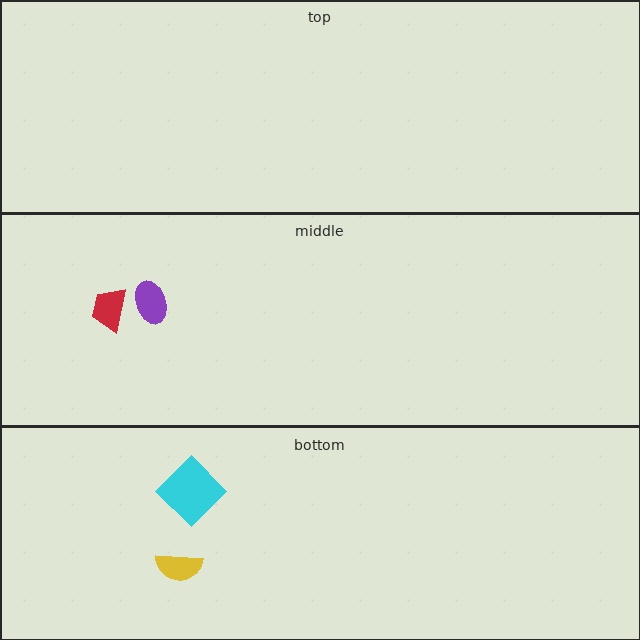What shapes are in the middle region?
The red trapezoid, the purple ellipse.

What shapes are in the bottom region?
The cyan diamond, the yellow semicircle.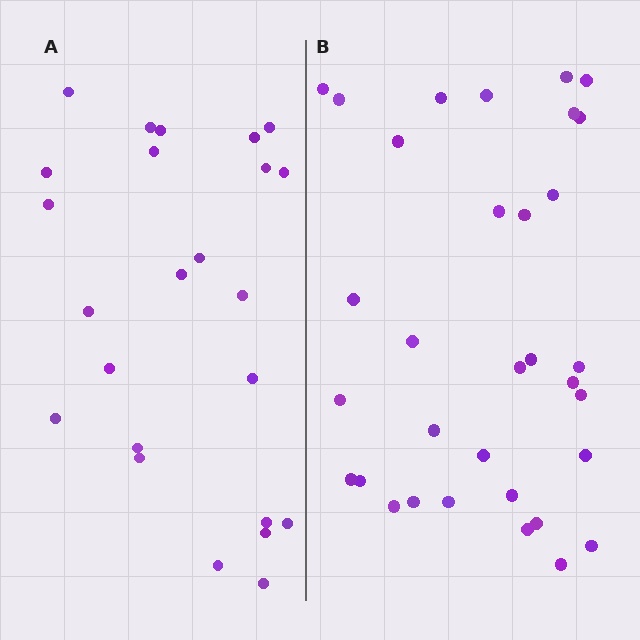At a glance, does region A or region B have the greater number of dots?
Region B (the right region) has more dots.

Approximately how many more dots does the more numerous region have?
Region B has roughly 8 or so more dots than region A.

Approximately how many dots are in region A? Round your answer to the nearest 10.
About 20 dots. (The exact count is 24, which rounds to 20.)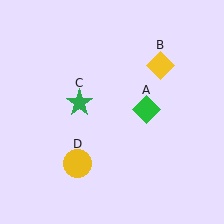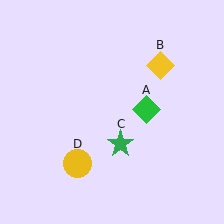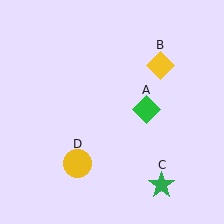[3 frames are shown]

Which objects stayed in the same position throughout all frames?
Green diamond (object A) and yellow diamond (object B) and yellow circle (object D) remained stationary.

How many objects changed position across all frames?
1 object changed position: green star (object C).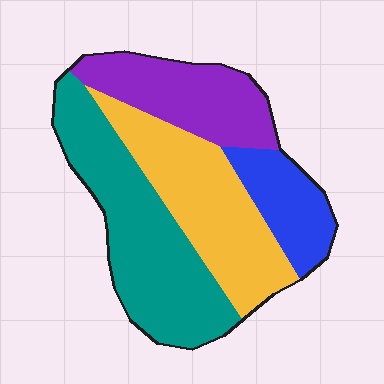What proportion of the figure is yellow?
Yellow takes up about one third (1/3) of the figure.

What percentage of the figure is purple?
Purple covers around 20% of the figure.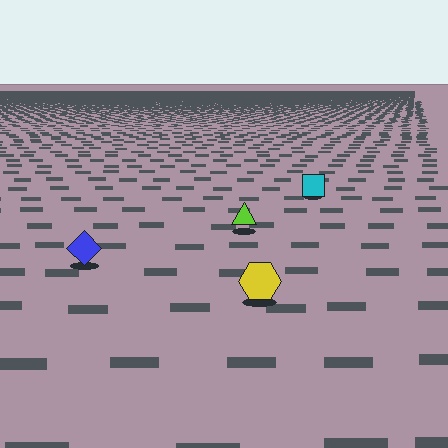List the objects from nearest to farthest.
From nearest to farthest: the yellow hexagon, the blue diamond, the lime triangle, the cyan square.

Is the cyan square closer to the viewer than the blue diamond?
No. The blue diamond is closer — you can tell from the texture gradient: the ground texture is coarser near it.